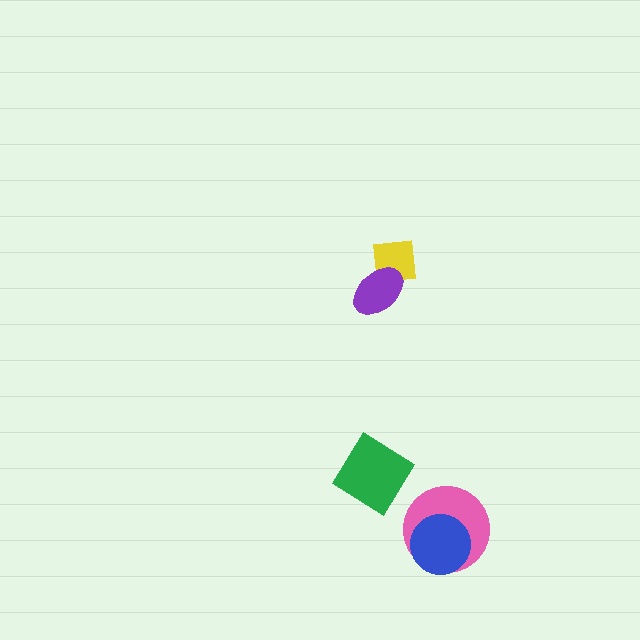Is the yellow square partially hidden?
Yes, it is partially covered by another shape.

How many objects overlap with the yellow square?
1 object overlaps with the yellow square.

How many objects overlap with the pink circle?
1 object overlaps with the pink circle.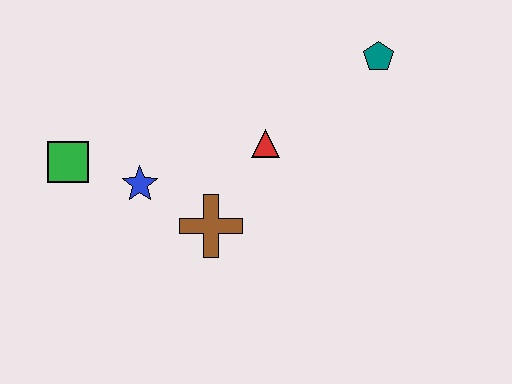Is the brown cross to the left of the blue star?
No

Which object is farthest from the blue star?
The teal pentagon is farthest from the blue star.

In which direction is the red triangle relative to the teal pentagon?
The red triangle is to the left of the teal pentagon.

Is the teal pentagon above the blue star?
Yes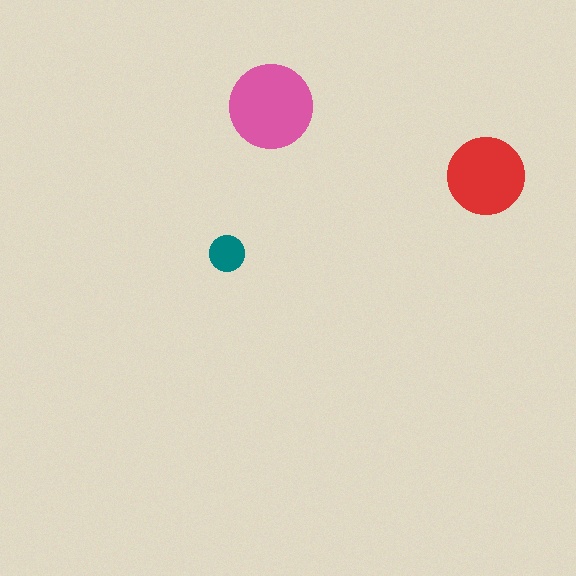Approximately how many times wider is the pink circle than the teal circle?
About 2.5 times wider.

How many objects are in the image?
There are 3 objects in the image.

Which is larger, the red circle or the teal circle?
The red one.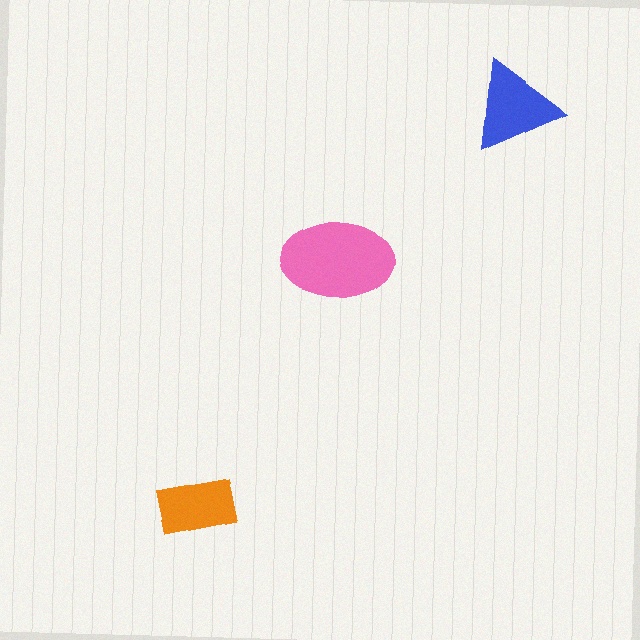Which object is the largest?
The pink ellipse.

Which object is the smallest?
The orange rectangle.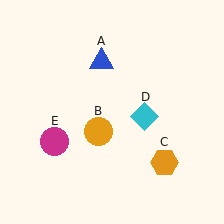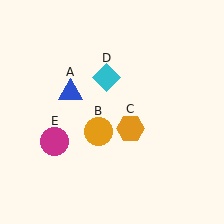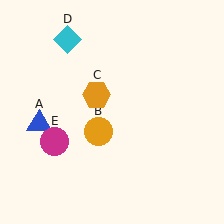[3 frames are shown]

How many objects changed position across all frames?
3 objects changed position: blue triangle (object A), orange hexagon (object C), cyan diamond (object D).